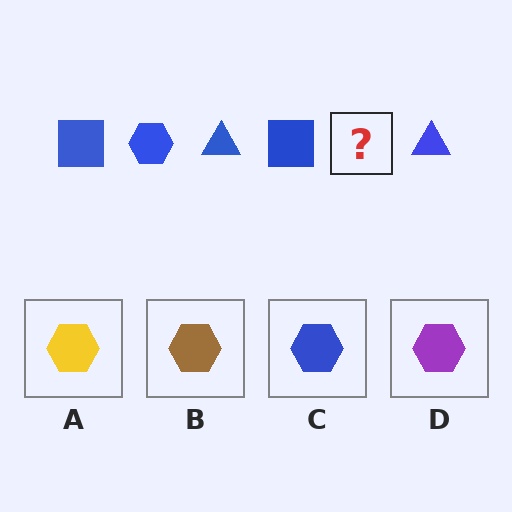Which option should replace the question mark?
Option C.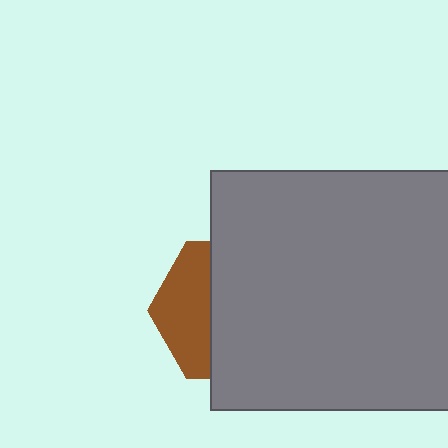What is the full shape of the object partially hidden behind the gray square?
The partially hidden object is a brown hexagon.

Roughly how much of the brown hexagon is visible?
A small part of it is visible (roughly 36%).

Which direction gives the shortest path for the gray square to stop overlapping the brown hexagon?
Moving right gives the shortest separation.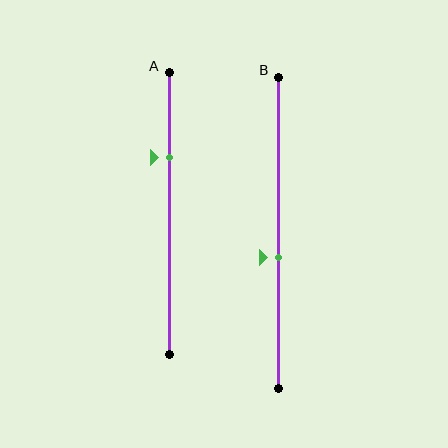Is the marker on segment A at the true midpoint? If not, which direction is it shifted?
No, the marker on segment A is shifted upward by about 20% of the segment length.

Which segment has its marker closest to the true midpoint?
Segment B has its marker closest to the true midpoint.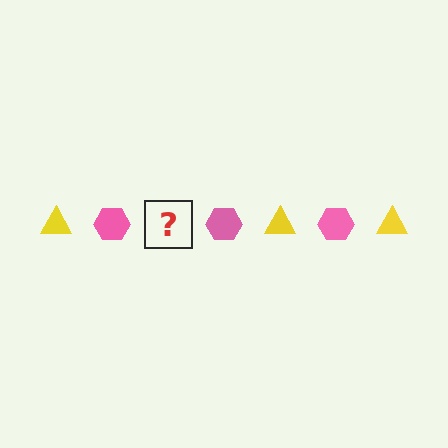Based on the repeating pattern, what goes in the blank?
The blank should be a yellow triangle.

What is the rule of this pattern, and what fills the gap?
The rule is that the pattern alternates between yellow triangle and pink hexagon. The gap should be filled with a yellow triangle.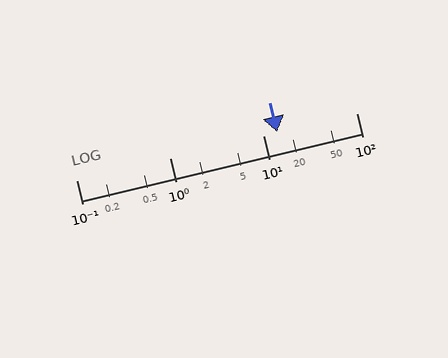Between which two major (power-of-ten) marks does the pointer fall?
The pointer is between 10 and 100.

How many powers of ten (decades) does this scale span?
The scale spans 3 decades, from 0.1 to 100.